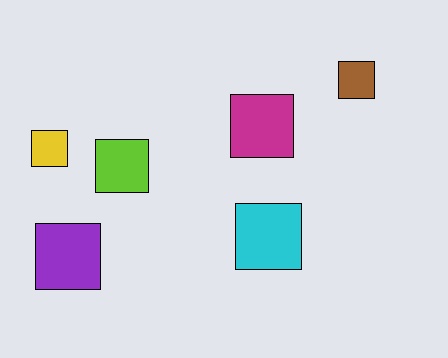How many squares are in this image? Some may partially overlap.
There are 6 squares.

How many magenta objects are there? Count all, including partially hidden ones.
There is 1 magenta object.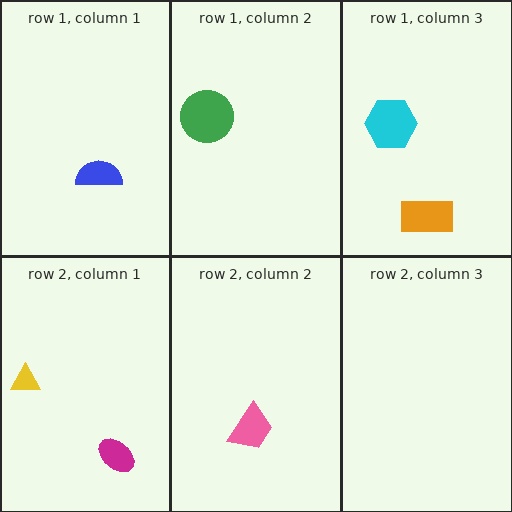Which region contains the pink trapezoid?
The row 2, column 2 region.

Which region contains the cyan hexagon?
The row 1, column 3 region.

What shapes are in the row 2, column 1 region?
The yellow triangle, the magenta ellipse.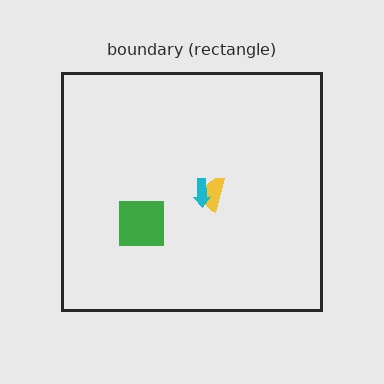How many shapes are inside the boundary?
3 inside, 0 outside.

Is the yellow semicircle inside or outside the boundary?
Inside.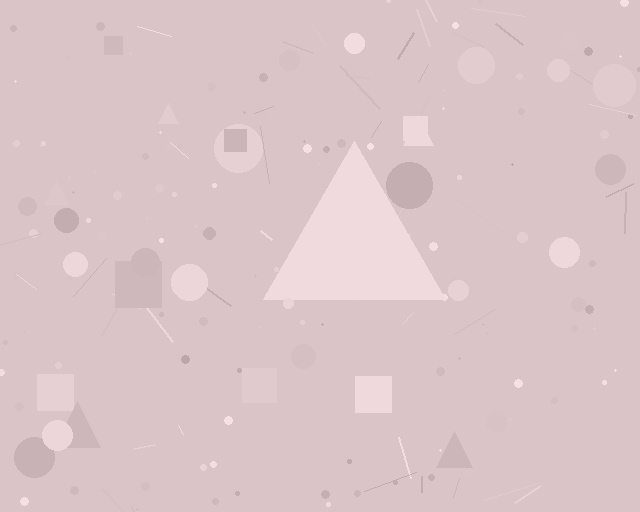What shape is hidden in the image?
A triangle is hidden in the image.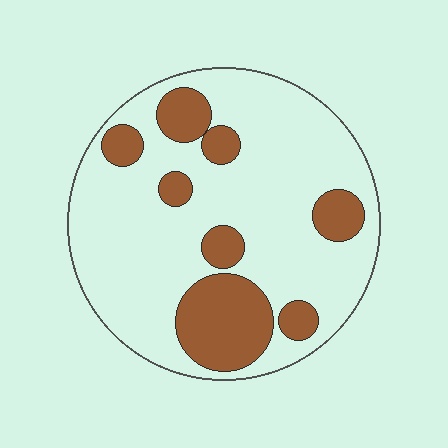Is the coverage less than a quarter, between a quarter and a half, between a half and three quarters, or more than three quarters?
Less than a quarter.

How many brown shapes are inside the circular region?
8.